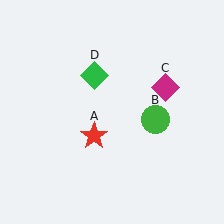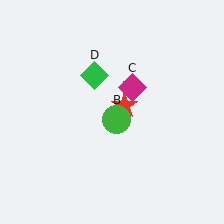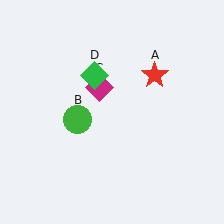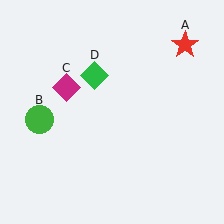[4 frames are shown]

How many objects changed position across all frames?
3 objects changed position: red star (object A), green circle (object B), magenta diamond (object C).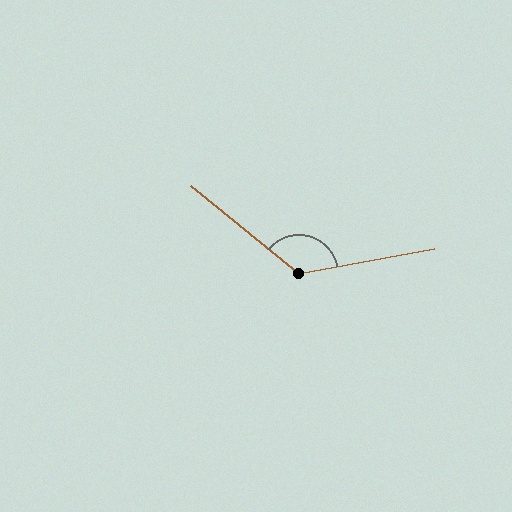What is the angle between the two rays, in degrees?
Approximately 130 degrees.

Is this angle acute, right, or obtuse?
It is obtuse.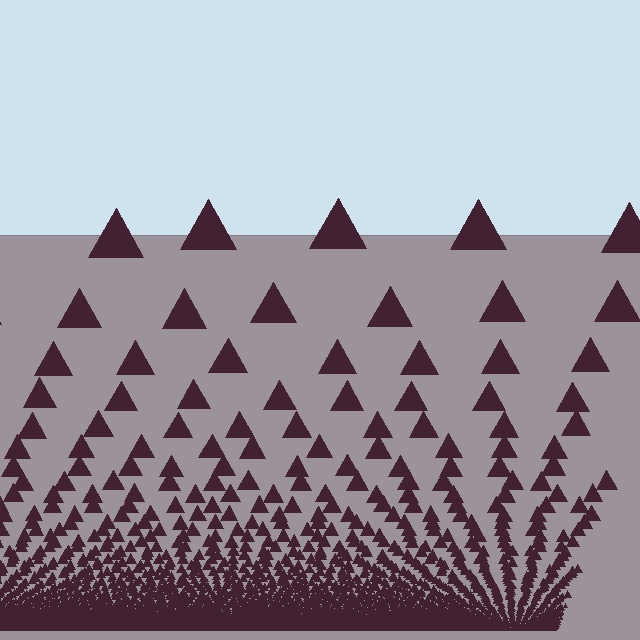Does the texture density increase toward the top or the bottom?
Density increases toward the bottom.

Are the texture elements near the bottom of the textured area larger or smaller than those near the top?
Smaller. The gradient is inverted — elements near the bottom are smaller and denser.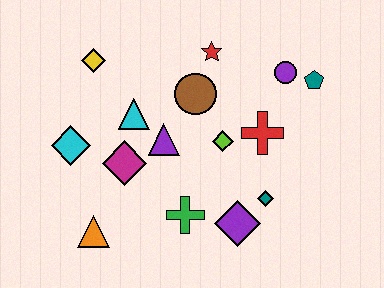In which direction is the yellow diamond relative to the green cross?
The yellow diamond is above the green cross.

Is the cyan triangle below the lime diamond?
No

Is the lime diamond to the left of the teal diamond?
Yes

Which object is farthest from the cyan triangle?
The teal pentagon is farthest from the cyan triangle.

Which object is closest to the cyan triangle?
The purple triangle is closest to the cyan triangle.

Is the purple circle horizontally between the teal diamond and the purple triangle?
No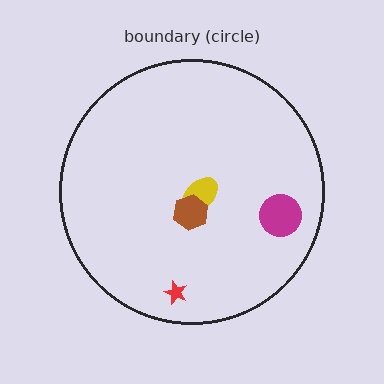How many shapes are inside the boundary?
4 inside, 0 outside.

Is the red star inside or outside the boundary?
Inside.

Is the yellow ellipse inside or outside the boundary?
Inside.